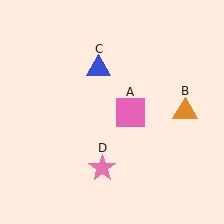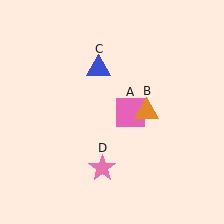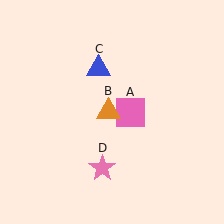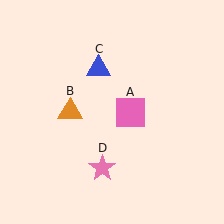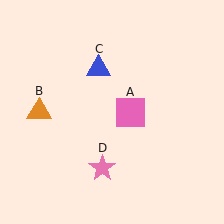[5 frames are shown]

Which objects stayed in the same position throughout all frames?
Pink square (object A) and blue triangle (object C) and pink star (object D) remained stationary.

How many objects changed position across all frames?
1 object changed position: orange triangle (object B).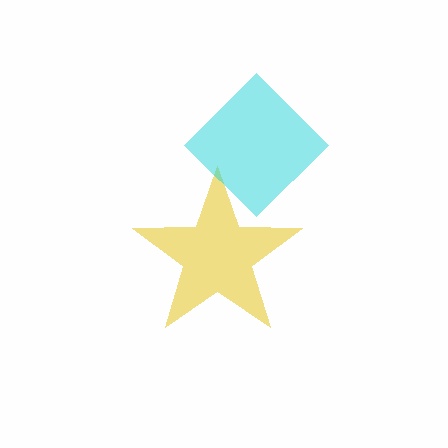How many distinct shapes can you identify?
There are 2 distinct shapes: a yellow star, a cyan diamond.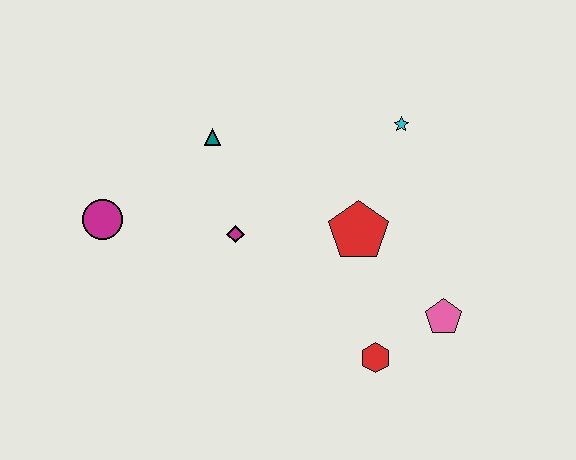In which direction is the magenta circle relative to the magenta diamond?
The magenta circle is to the left of the magenta diamond.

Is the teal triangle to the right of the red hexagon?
No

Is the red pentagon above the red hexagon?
Yes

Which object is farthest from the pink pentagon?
The magenta circle is farthest from the pink pentagon.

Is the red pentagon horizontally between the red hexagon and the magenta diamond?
Yes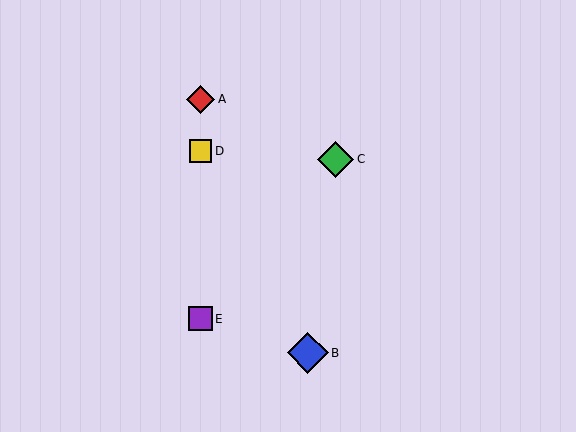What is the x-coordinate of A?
Object A is at x≈201.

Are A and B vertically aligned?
No, A is at x≈201 and B is at x≈308.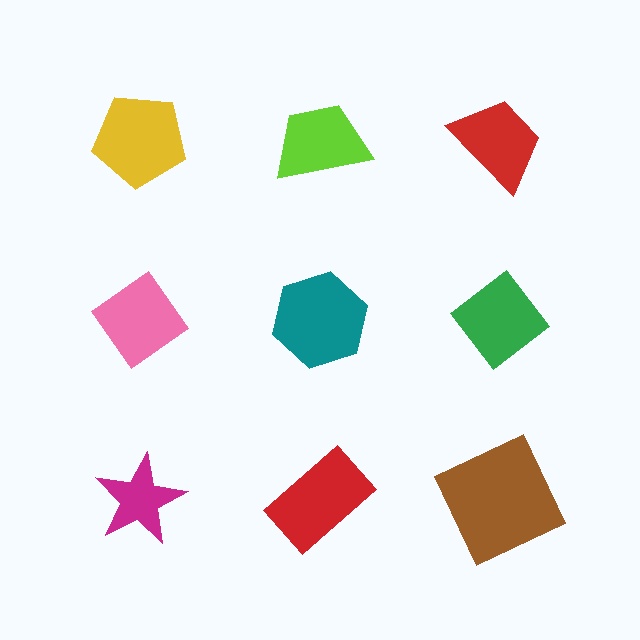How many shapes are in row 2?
3 shapes.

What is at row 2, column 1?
A pink diamond.